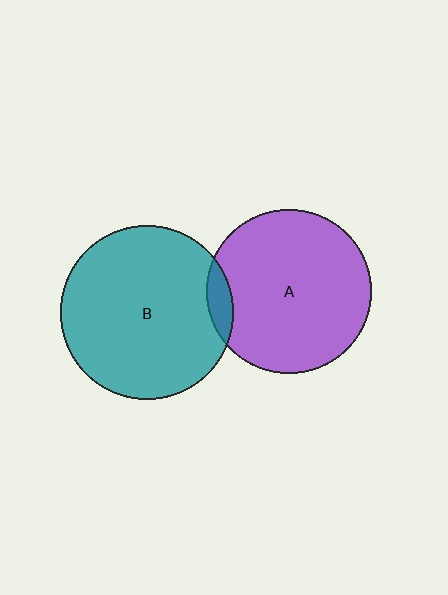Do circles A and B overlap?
Yes.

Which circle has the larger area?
Circle B (teal).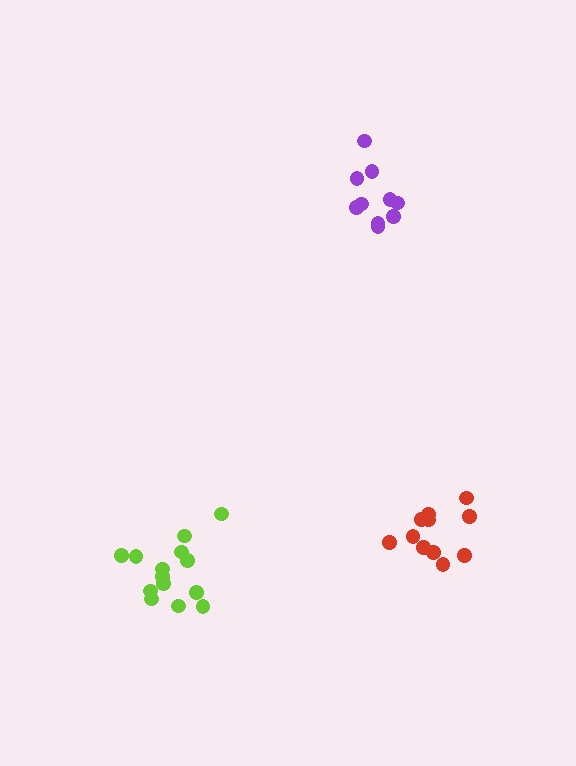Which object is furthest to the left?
The lime cluster is leftmost.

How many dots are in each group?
Group 1: 14 dots, Group 2: 10 dots, Group 3: 11 dots (35 total).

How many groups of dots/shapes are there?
There are 3 groups.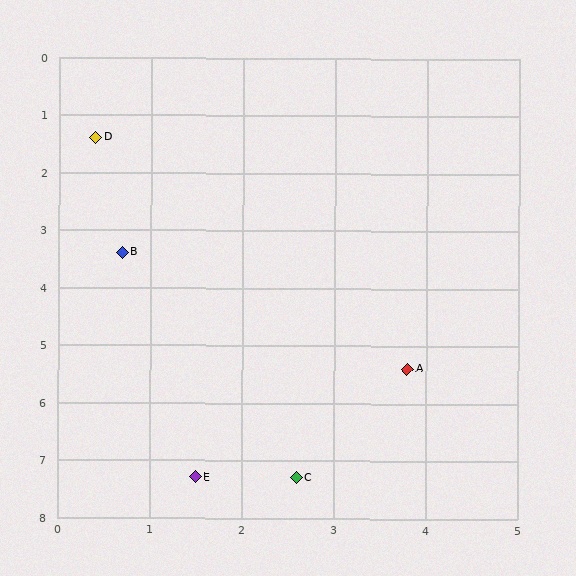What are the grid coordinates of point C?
Point C is at approximately (2.6, 7.3).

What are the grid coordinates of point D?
Point D is at approximately (0.4, 1.4).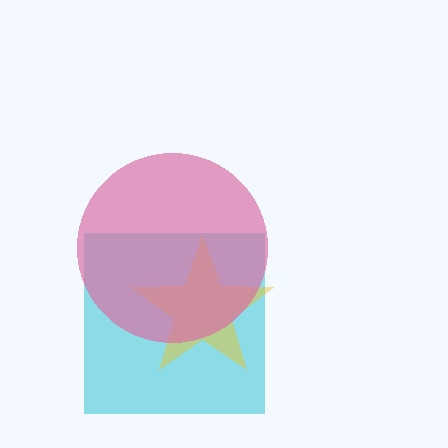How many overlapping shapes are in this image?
There are 3 overlapping shapes in the image.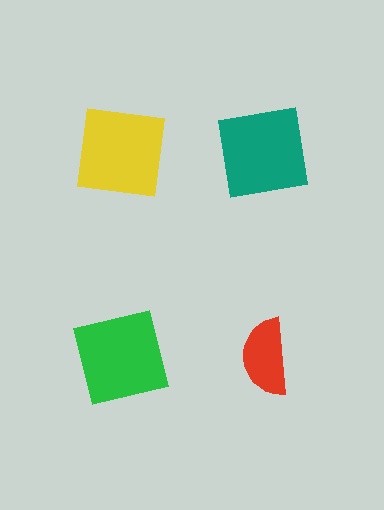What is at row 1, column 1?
A yellow square.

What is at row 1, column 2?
A teal square.